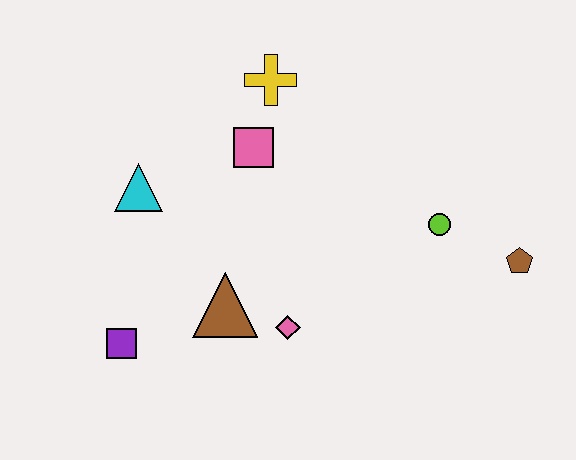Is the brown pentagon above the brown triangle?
Yes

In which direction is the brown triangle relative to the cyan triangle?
The brown triangle is below the cyan triangle.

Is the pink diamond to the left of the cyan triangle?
No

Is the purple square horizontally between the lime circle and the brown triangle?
No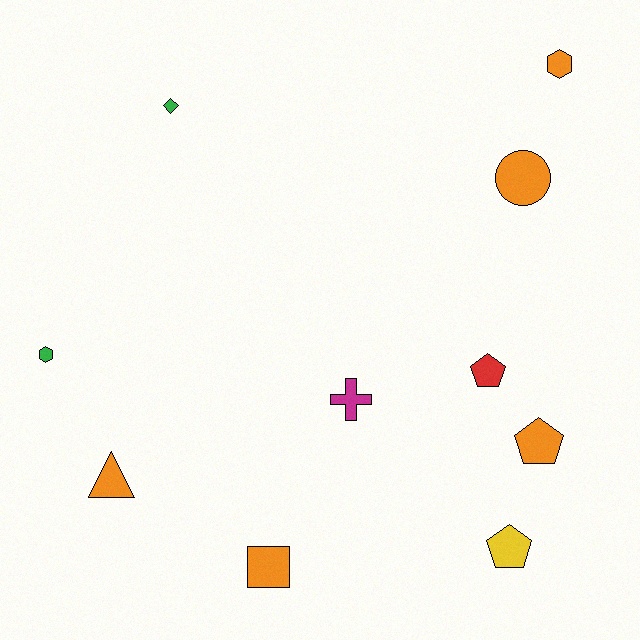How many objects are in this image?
There are 10 objects.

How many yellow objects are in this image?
There is 1 yellow object.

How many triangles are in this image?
There is 1 triangle.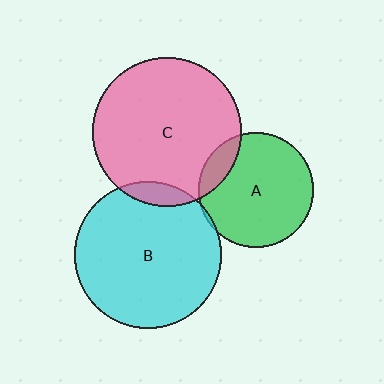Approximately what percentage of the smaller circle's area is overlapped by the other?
Approximately 10%.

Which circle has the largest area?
Circle C (pink).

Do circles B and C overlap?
Yes.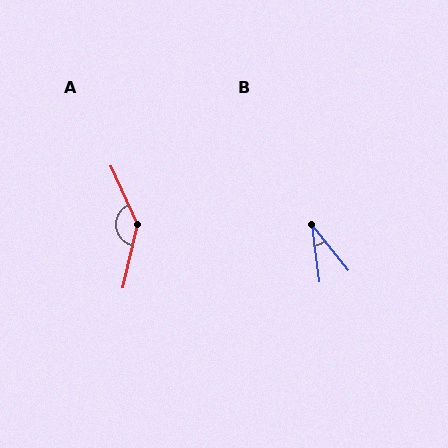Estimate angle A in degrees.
Approximately 142 degrees.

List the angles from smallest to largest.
B (32°), A (142°).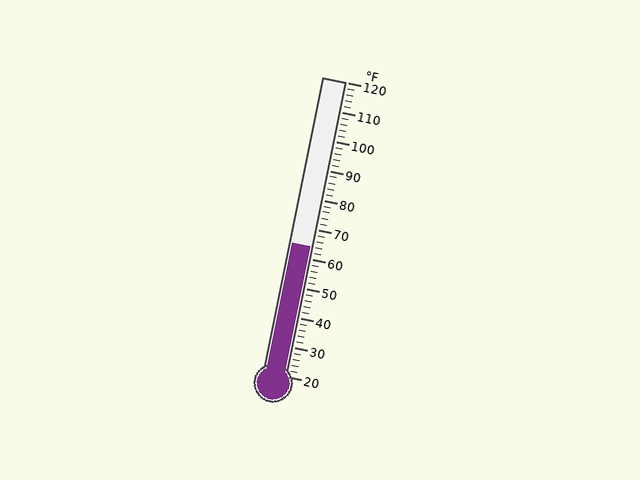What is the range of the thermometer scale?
The thermometer scale ranges from 20°F to 120°F.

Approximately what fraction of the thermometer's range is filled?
The thermometer is filled to approximately 45% of its range.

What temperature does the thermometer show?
The thermometer shows approximately 64°F.